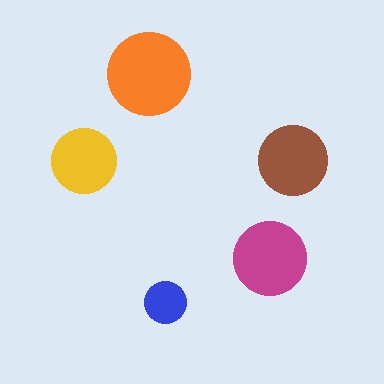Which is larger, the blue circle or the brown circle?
The brown one.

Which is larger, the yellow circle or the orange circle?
The orange one.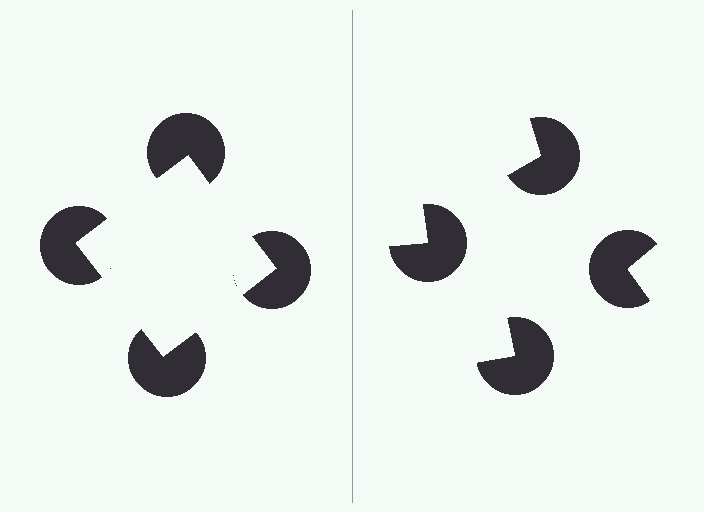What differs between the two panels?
The pac-man discs are positioned identically on both sides; only the wedge orientations differ. On the left they align to a square; on the right they are misaligned.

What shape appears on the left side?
An illusory square.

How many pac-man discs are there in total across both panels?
8 — 4 on each side.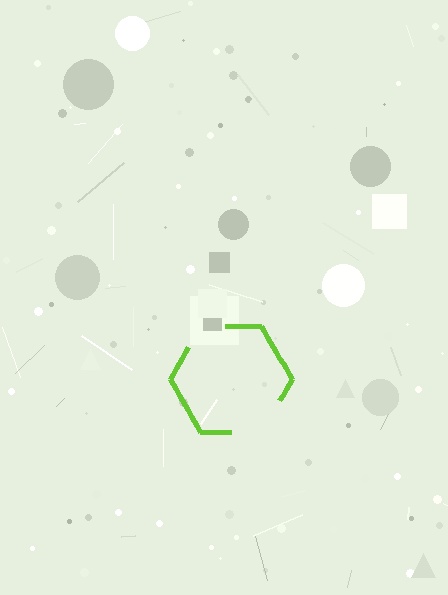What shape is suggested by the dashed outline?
The dashed outline suggests a hexagon.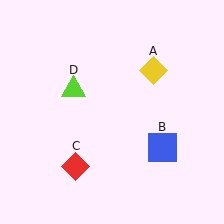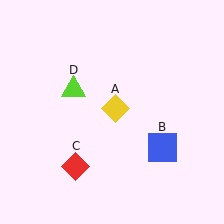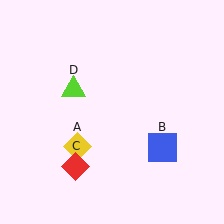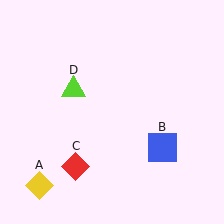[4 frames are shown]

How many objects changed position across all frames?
1 object changed position: yellow diamond (object A).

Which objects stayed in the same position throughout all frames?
Blue square (object B) and red diamond (object C) and lime triangle (object D) remained stationary.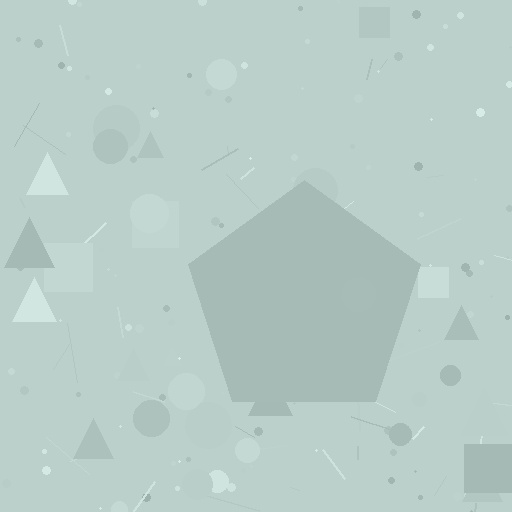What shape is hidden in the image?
A pentagon is hidden in the image.